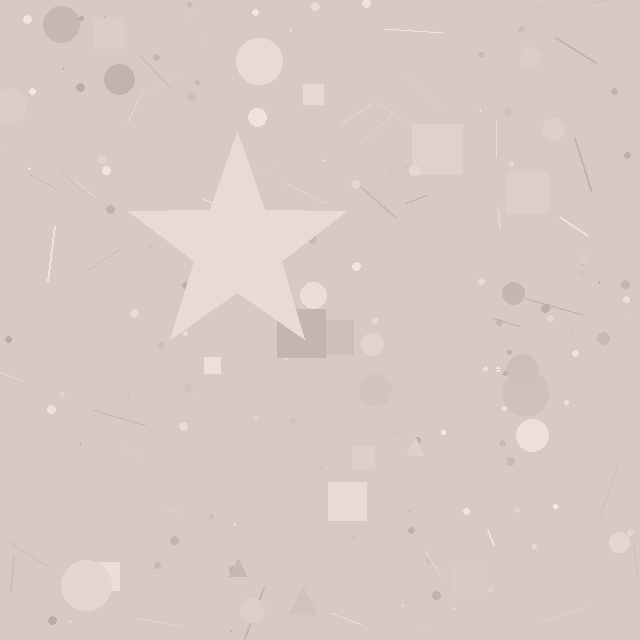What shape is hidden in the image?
A star is hidden in the image.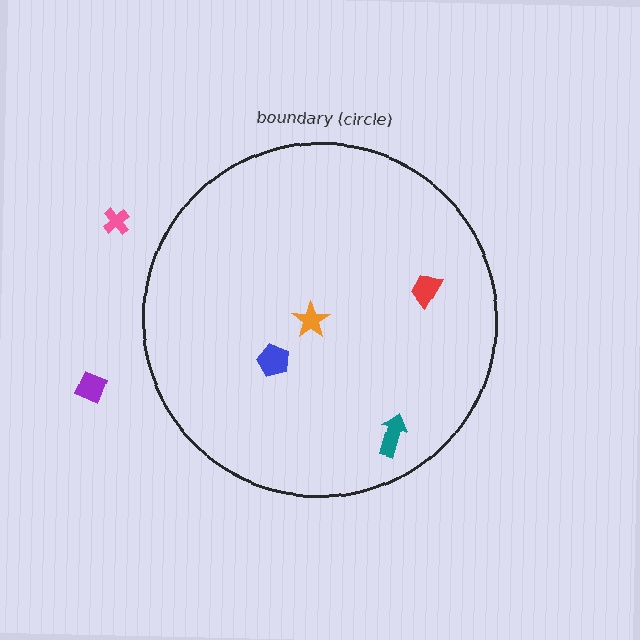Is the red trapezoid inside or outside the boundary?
Inside.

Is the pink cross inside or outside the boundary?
Outside.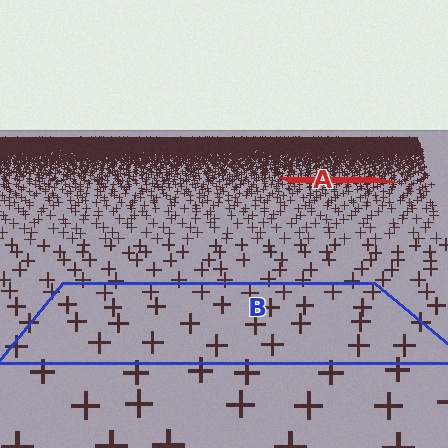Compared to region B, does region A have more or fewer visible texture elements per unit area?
Region A has more texture elements per unit area — they are packed more densely because it is farther away.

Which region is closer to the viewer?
Region B is closer. The texture elements there are larger and more spread out.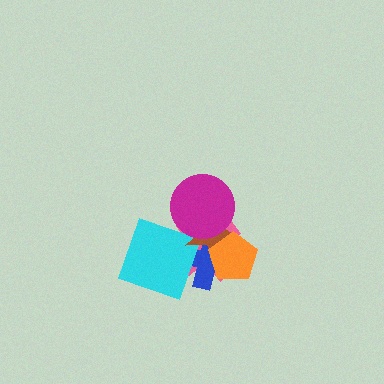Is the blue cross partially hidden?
Yes, it is partially covered by another shape.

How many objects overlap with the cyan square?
2 objects overlap with the cyan square.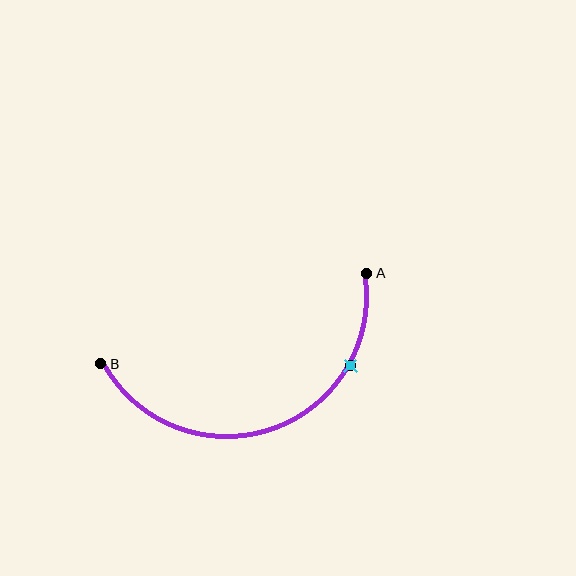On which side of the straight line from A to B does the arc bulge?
The arc bulges below the straight line connecting A and B.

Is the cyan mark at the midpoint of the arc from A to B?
No. The cyan mark lies on the arc but is closer to endpoint A. The arc midpoint would be at the point on the curve equidistant along the arc from both A and B.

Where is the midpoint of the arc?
The arc midpoint is the point on the curve farthest from the straight line joining A and B. It sits below that line.